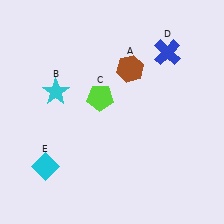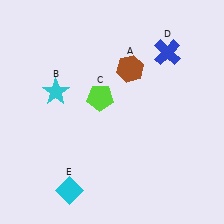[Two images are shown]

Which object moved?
The cyan diamond (E) moved right.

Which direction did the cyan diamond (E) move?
The cyan diamond (E) moved right.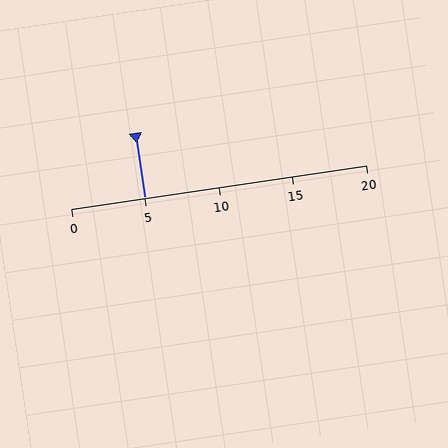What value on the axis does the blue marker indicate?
The marker indicates approximately 5.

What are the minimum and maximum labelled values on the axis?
The axis runs from 0 to 20.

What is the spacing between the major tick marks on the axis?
The major ticks are spaced 5 apart.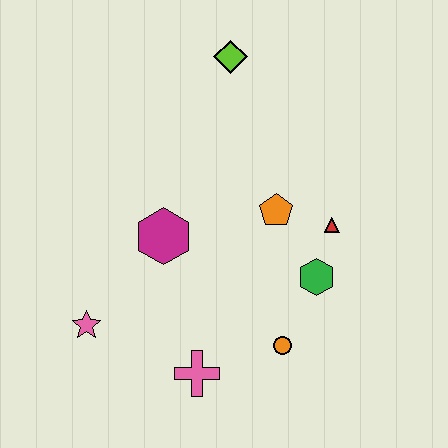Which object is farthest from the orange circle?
The lime diamond is farthest from the orange circle.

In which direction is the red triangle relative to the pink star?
The red triangle is to the right of the pink star.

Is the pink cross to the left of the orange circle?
Yes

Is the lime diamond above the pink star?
Yes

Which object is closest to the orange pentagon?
The red triangle is closest to the orange pentagon.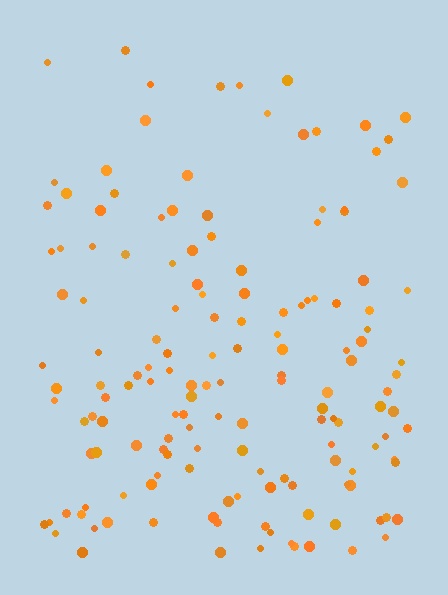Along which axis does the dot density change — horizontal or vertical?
Vertical.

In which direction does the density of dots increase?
From top to bottom, with the bottom side densest.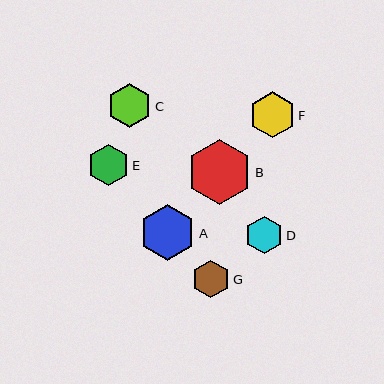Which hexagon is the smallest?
Hexagon G is the smallest with a size of approximately 37 pixels.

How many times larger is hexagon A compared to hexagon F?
Hexagon A is approximately 1.2 times the size of hexagon F.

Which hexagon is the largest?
Hexagon B is the largest with a size of approximately 65 pixels.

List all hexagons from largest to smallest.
From largest to smallest: B, A, F, C, E, D, G.